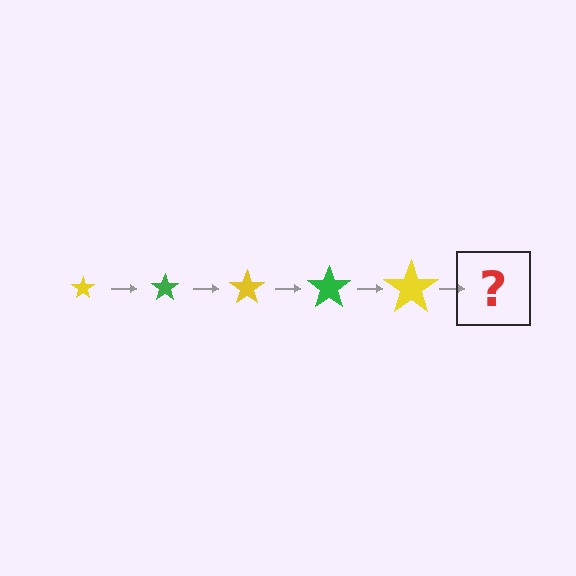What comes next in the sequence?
The next element should be a green star, larger than the previous one.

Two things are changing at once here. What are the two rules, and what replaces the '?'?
The two rules are that the star grows larger each step and the color cycles through yellow and green. The '?' should be a green star, larger than the previous one.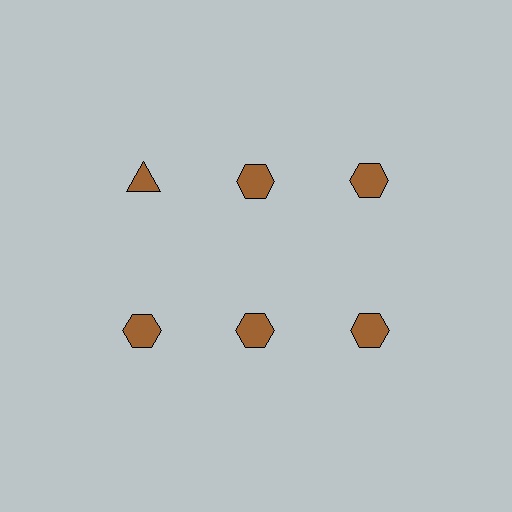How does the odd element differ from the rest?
It has a different shape: triangle instead of hexagon.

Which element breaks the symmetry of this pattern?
The brown triangle in the top row, leftmost column breaks the symmetry. All other shapes are brown hexagons.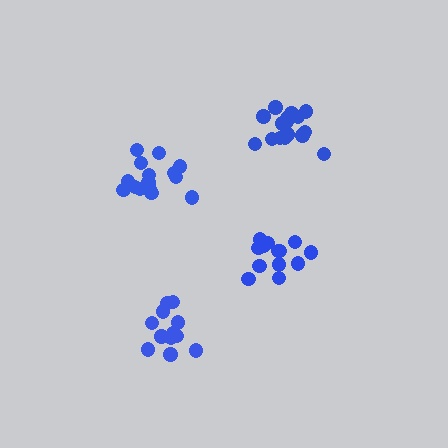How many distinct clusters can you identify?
There are 4 distinct clusters.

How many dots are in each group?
Group 1: 18 dots, Group 2: 12 dots, Group 3: 16 dots, Group 4: 13 dots (59 total).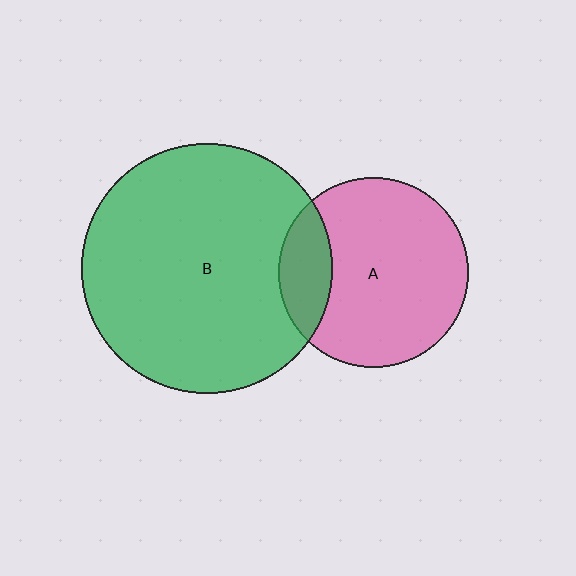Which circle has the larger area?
Circle B (green).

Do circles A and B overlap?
Yes.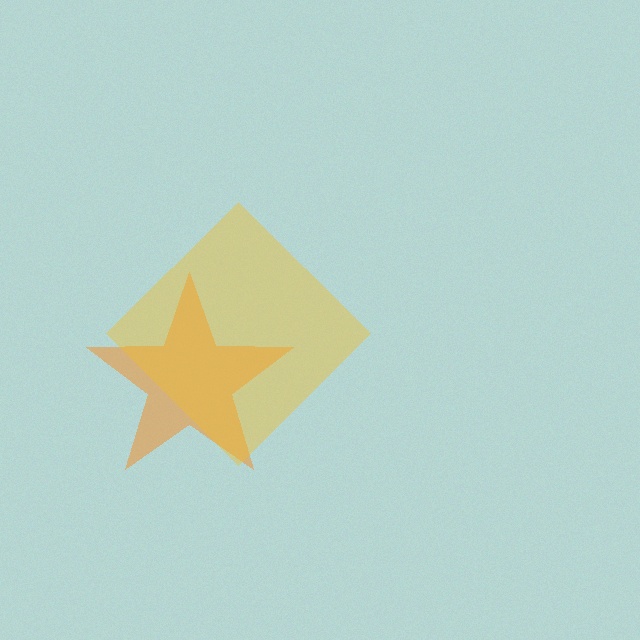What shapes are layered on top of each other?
The layered shapes are: an orange star, a yellow diamond.